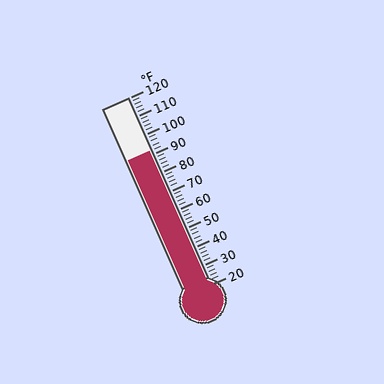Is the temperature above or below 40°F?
The temperature is above 40°F.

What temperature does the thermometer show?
The thermometer shows approximately 92°F.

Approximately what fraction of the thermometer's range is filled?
The thermometer is filled to approximately 70% of its range.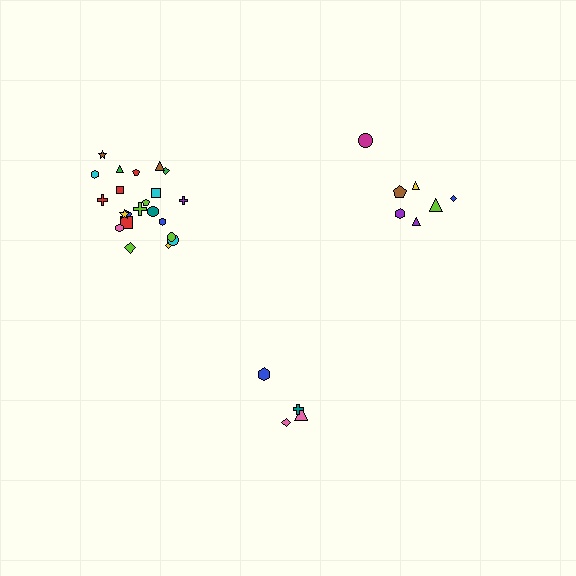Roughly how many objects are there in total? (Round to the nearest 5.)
Roughly 35 objects in total.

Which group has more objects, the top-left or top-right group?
The top-left group.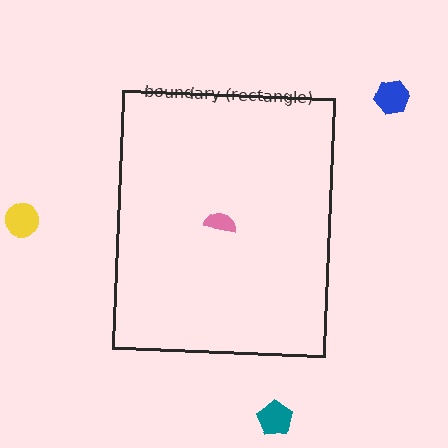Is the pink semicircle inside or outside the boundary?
Inside.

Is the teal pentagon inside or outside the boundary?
Outside.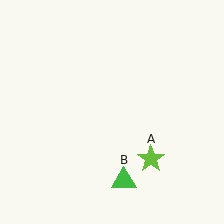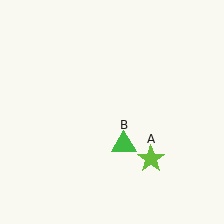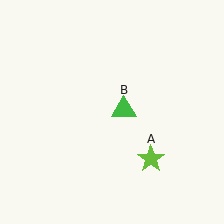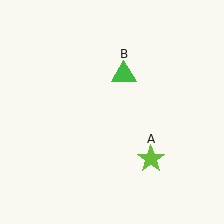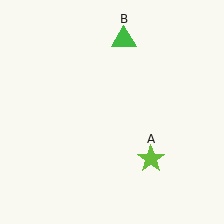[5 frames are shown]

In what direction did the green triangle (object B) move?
The green triangle (object B) moved up.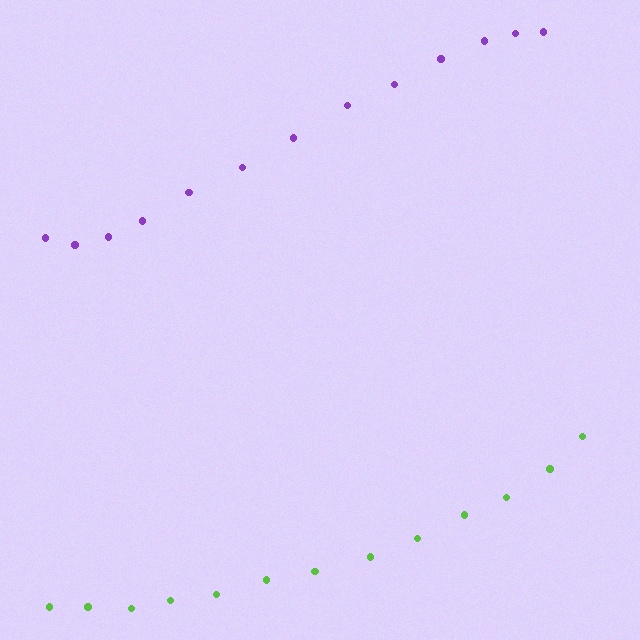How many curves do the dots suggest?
There are 2 distinct paths.